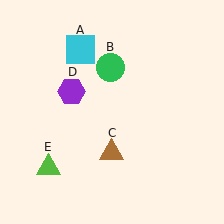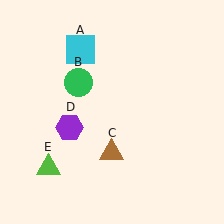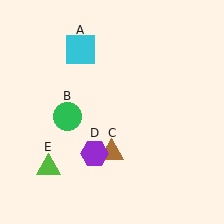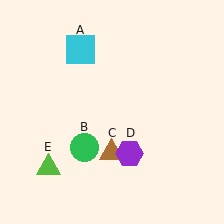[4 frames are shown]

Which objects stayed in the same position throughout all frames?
Cyan square (object A) and brown triangle (object C) and lime triangle (object E) remained stationary.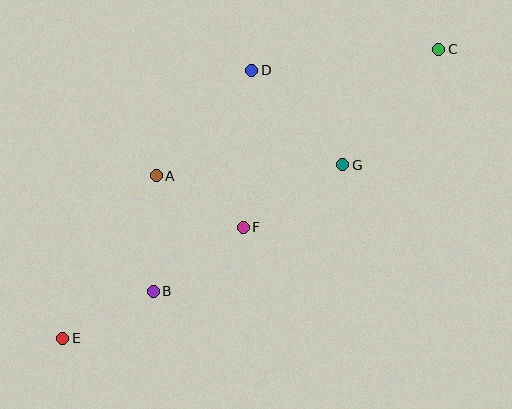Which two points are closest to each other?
Points A and F are closest to each other.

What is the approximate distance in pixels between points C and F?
The distance between C and F is approximately 264 pixels.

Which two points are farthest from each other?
Points C and E are farthest from each other.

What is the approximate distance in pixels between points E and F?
The distance between E and F is approximately 213 pixels.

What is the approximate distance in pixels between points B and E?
The distance between B and E is approximately 102 pixels.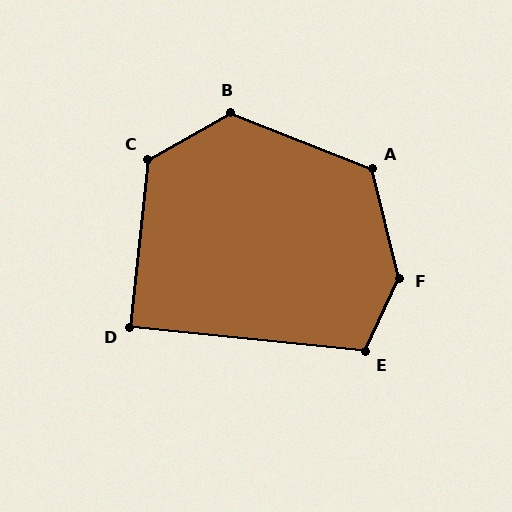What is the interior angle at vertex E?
Approximately 109 degrees (obtuse).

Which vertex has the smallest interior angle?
D, at approximately 90 degrees.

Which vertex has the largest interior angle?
F, at approximately 141 degrees.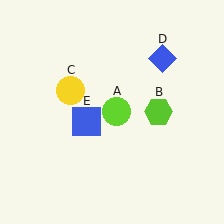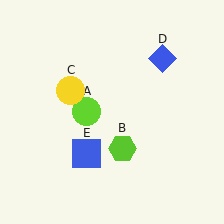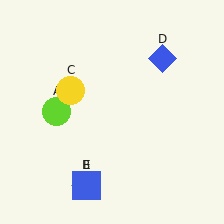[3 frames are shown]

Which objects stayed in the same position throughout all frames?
Yellow circle (object C) and blue diamond (object D) remained stationary.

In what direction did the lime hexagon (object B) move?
The lime hexagon (object B) moved down and to the left.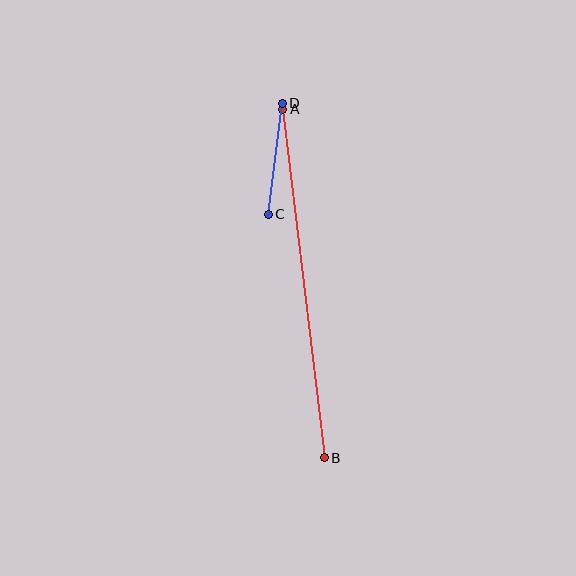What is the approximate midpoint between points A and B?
The midpoint is at approximately (303, 283) pixels.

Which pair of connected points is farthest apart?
Points A and B are farthest apart.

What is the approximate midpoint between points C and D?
The midpoint is at approximately (275, 159) pixels.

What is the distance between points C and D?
The distance is approximately 112 pixels.